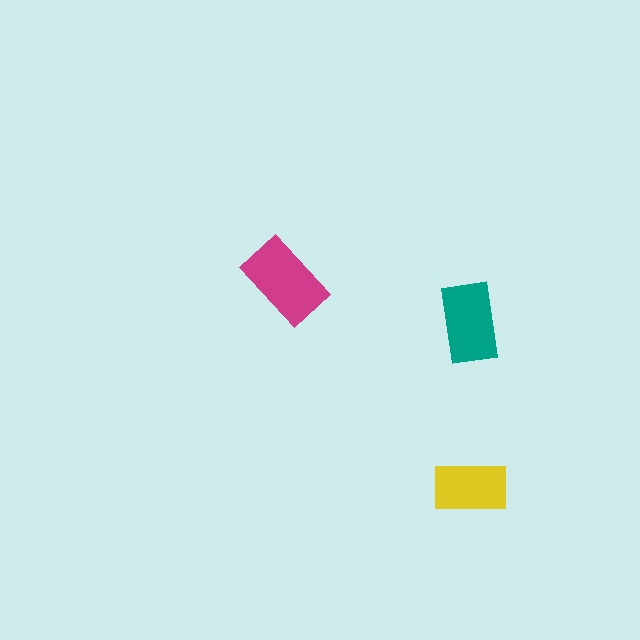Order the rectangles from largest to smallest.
the magenta one, the teal one, the yellow one.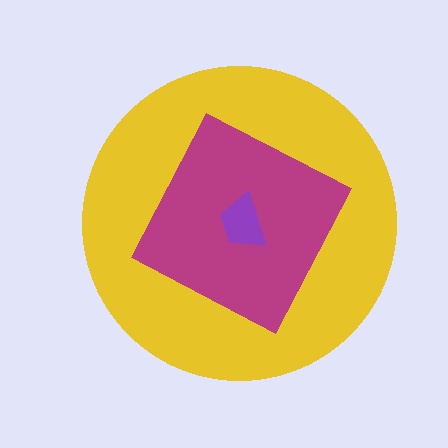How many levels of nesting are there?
3.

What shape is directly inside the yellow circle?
The magenta diamond.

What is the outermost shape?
The yellow circle.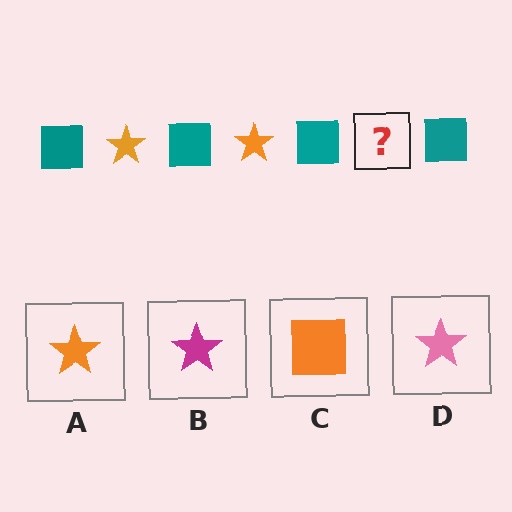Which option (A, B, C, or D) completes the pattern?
A.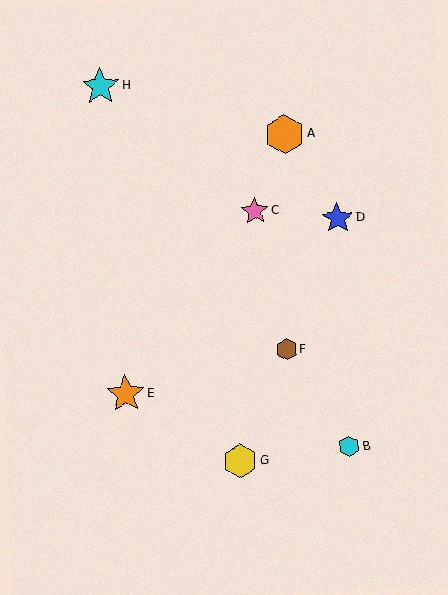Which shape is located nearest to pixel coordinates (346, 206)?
The blue star (labeled D) at (337, 218) is nearest to that location.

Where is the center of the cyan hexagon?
The center of the cyan hexagon is at (349, 447).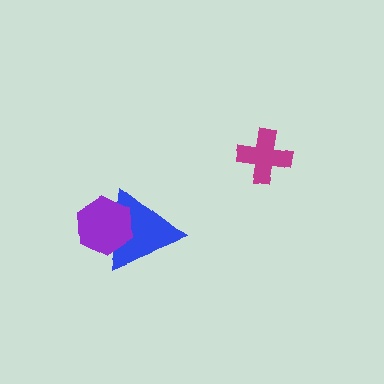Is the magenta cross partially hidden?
No, no other shape covers it.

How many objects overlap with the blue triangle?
1 object overlaps with the blue triangle.